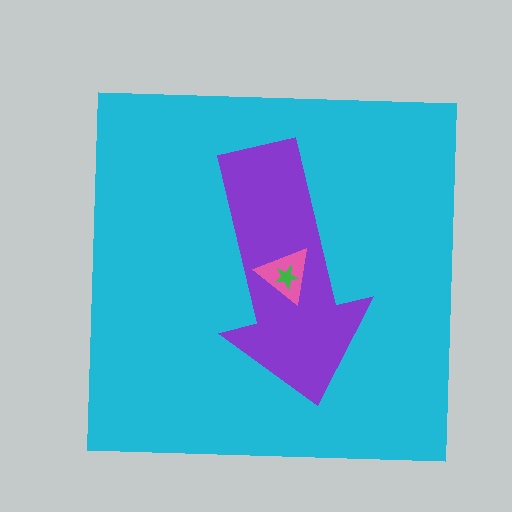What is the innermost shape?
The green star.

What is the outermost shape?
The cyan square.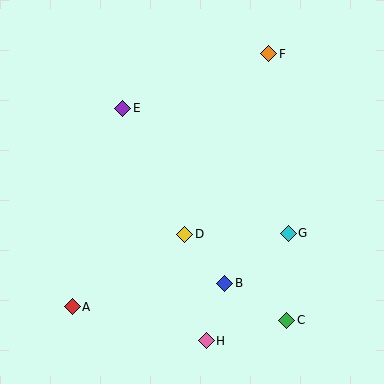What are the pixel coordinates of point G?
Point G is at (288, 233).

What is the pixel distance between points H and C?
The distance between H and C is 83 pixels.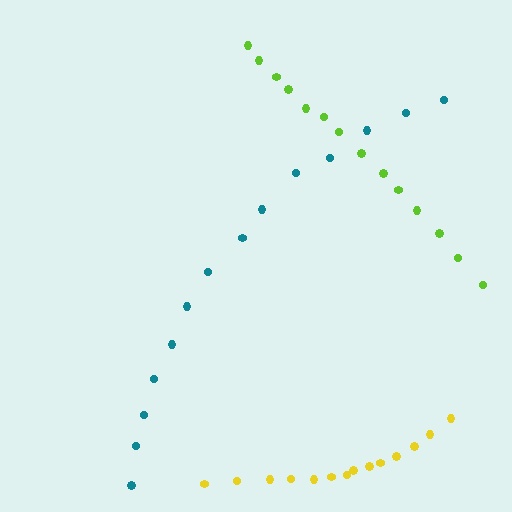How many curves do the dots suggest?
There are 3 distinct paths.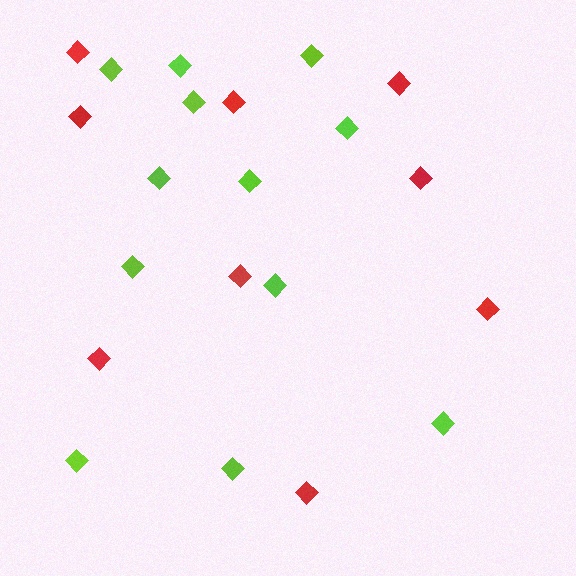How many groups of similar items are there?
There are 2 groups: one group of lime diamonds (12) and one group of red diamonds (9).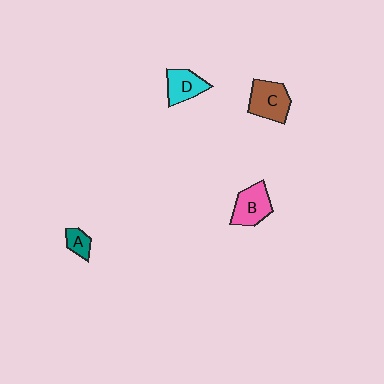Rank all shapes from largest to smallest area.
From largest to smallest: C (brown), B (pink), D (cyan), A (teal).